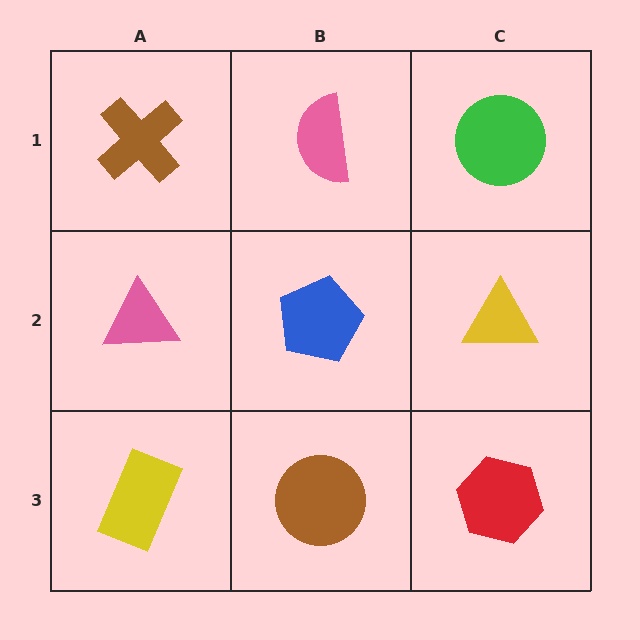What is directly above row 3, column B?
A blue pentagon.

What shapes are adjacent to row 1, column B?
A blue pentagon (row 2, column B), a brown cross (row 1, column A), a green circle (row 1, column C).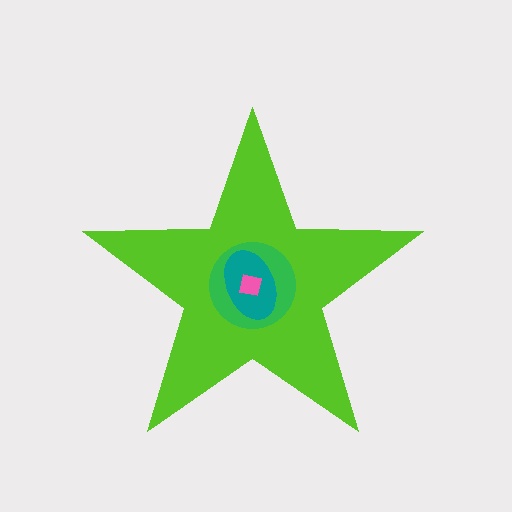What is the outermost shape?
The lime star.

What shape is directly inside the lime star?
The green circle.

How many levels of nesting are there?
4.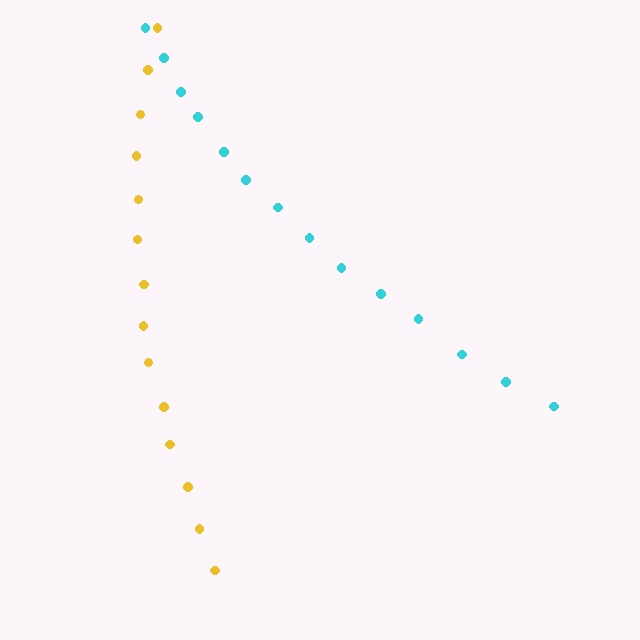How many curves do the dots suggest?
There are 2 distinct paths.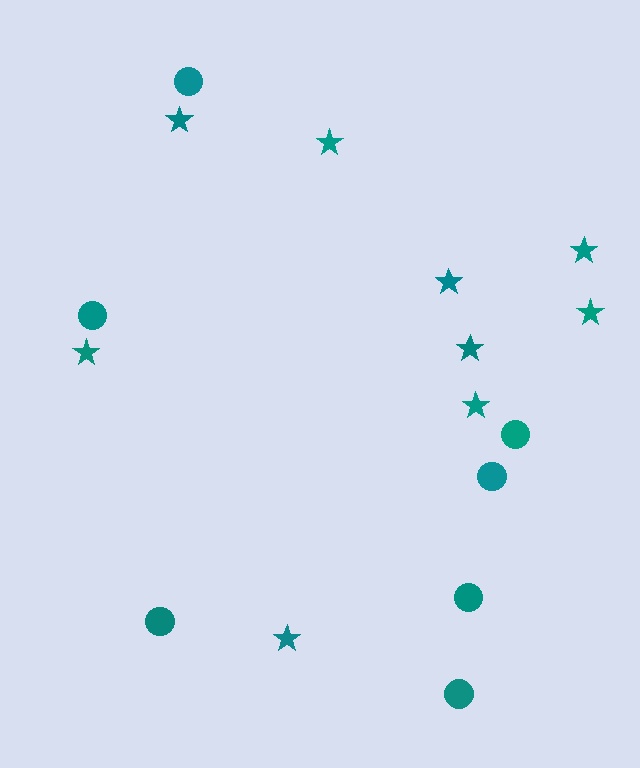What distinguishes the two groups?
There are 2 groups: one group of circles (7) and one group of stars (9).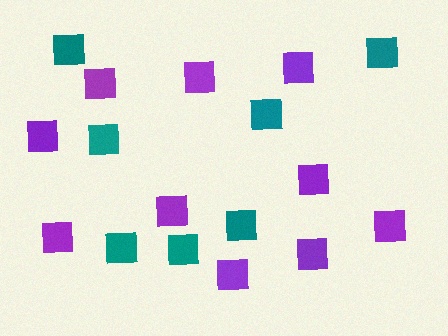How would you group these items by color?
There are 2 groups: one group of purple squares (10) and one group of teal squares (7).